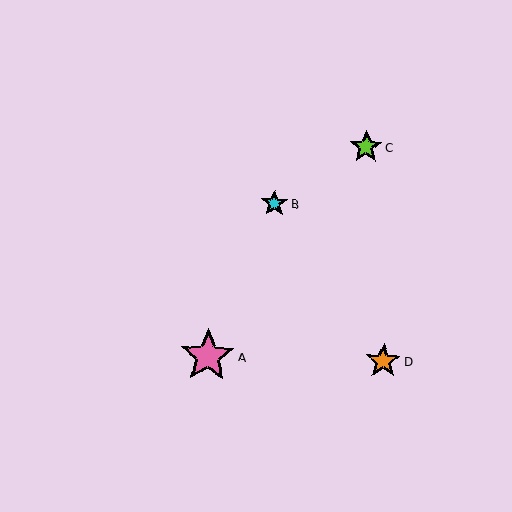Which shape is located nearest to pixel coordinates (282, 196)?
The cyan star (labeled B) at (274, 203) is nearest to that location.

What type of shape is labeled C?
Shape C is a lime star.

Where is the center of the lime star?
The center of the lime star is at (366, 147).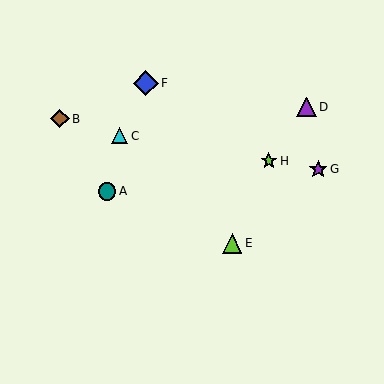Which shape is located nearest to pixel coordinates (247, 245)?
The lime triangle (labeled E) at (232, 243) is nearest to that location.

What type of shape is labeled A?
Shape A is a teal circle.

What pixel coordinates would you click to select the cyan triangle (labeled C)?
Click at (120, 136) to select the cyan triangle C.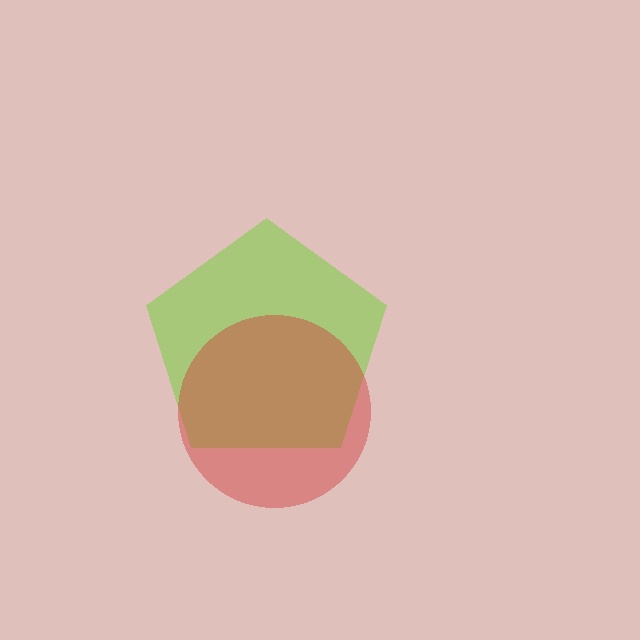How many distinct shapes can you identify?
There are 2 distinct shapes: a lime pentagon, a red circle.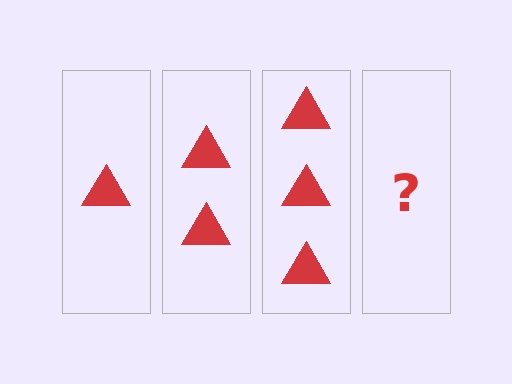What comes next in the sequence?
The next element should be 4 triangles.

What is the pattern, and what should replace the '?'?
The pattern is that each step adds one more triangle. The '?' should be 4 triangles.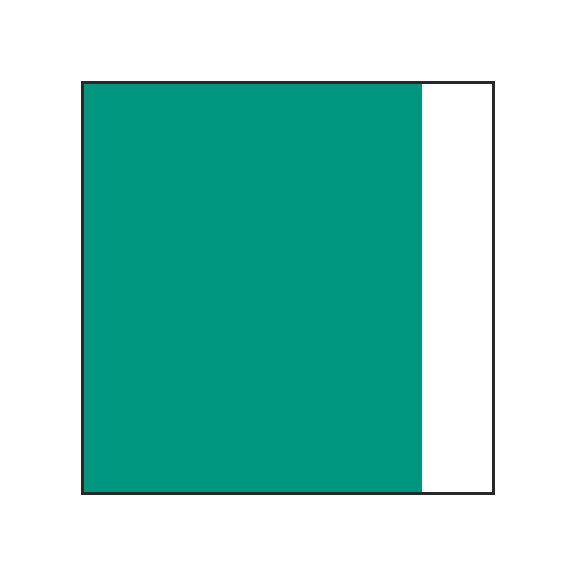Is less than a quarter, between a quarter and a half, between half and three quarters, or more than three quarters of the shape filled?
More than three quarters.